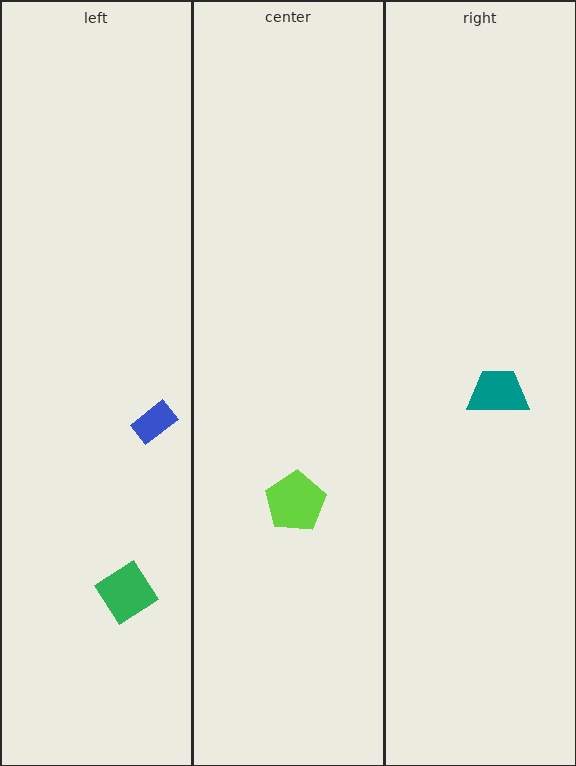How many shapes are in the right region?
1.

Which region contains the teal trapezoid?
The right region.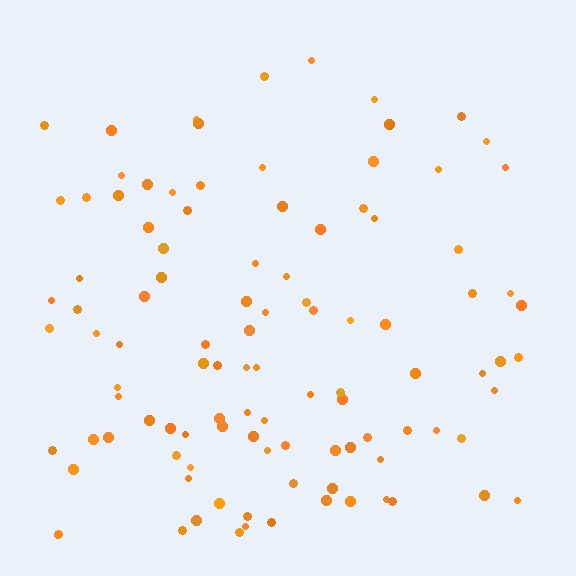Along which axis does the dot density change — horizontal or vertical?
Vertical.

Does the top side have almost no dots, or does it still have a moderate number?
Still a moderate number, just noticeably fewer than the bottom.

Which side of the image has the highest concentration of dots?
The bottom.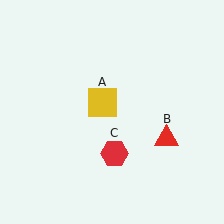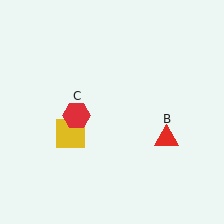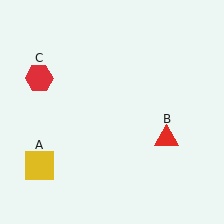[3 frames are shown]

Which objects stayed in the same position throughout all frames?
Red triangle (object B) remained stationary.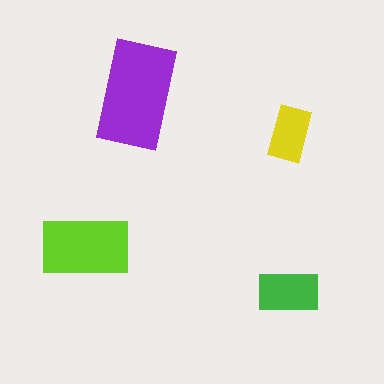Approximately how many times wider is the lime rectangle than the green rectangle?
About 1.5 times wider.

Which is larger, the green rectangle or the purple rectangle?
The purple one.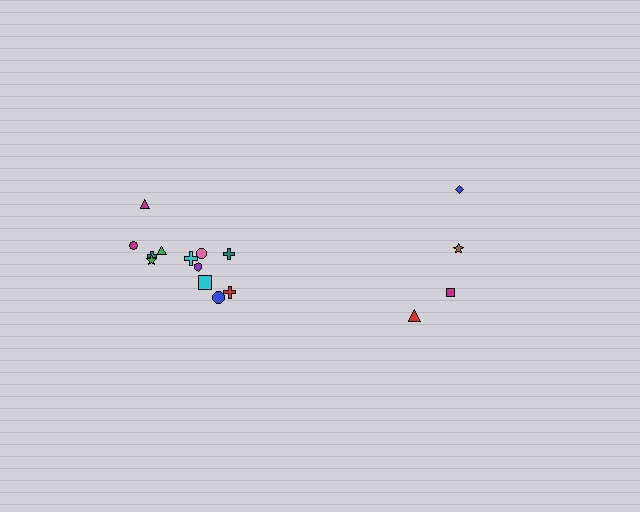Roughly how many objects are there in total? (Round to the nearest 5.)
Roughly 15 objects in total.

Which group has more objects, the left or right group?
The left group.